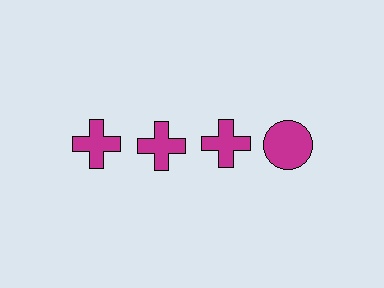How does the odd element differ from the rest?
It has a different shape: circle instead of cross.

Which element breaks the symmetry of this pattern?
The magenta circle in the top row, second from right column breaks the symmetry. All other shapes are magenta crosses.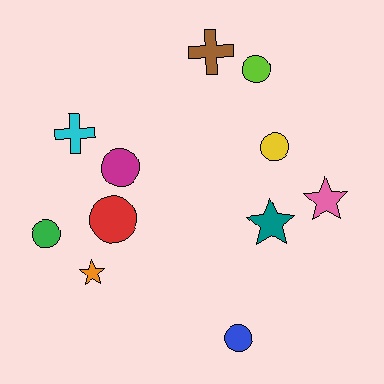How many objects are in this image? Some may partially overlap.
There are 11 objects.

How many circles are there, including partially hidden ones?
There are 6 circles.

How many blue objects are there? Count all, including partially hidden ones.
There is 1 blue object.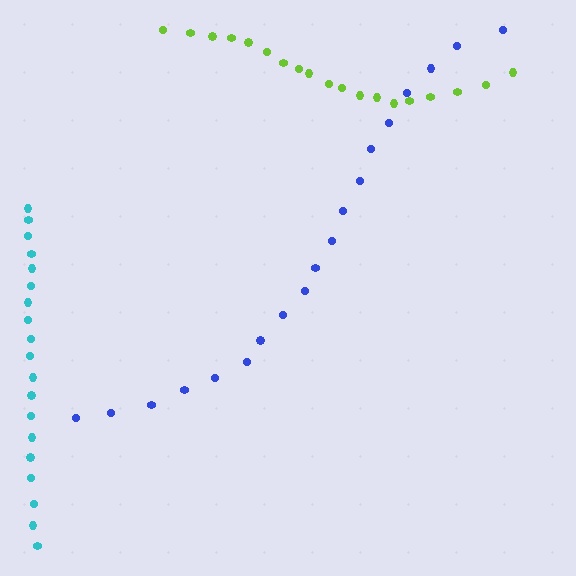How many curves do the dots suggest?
There are 3 distinct paths.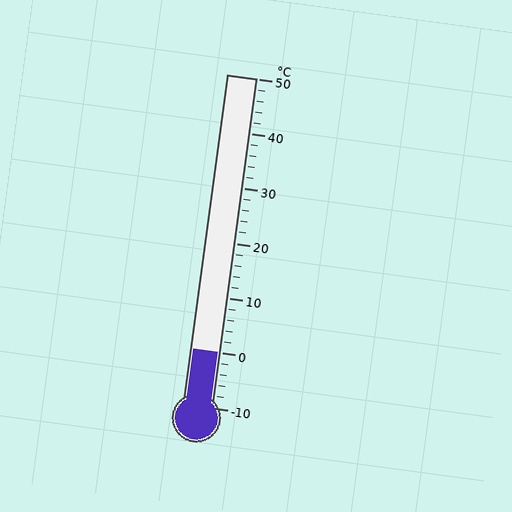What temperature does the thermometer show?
The thermometer shows approximately 0°C.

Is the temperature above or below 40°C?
The temperature is below 40°C.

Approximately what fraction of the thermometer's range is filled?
The thermometer is filled to approximately 15% of its range.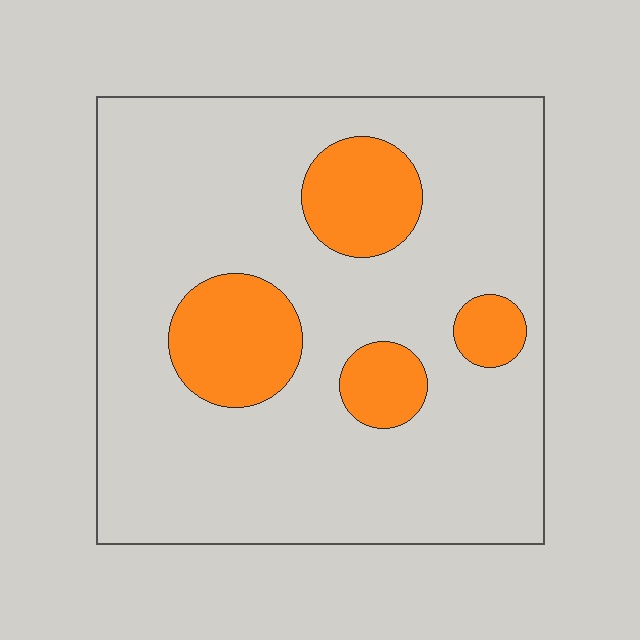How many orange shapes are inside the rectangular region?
4.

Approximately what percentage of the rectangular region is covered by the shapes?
Approximately 20%.